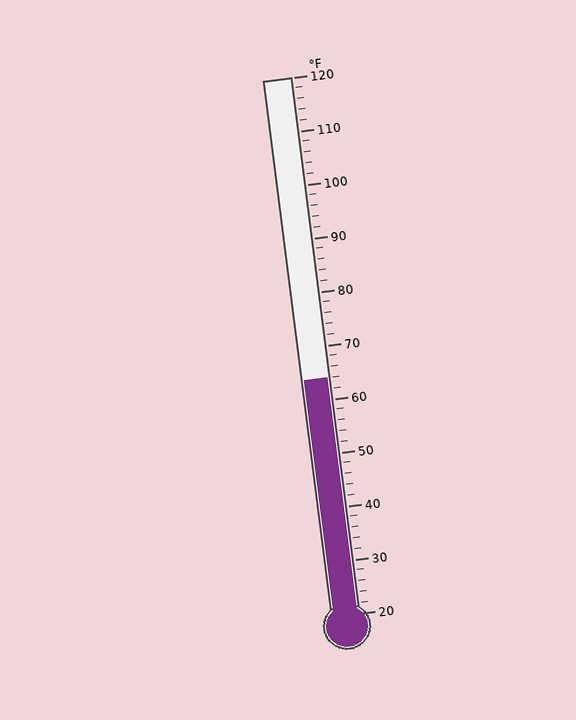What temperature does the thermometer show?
The thermometer shows approximately 64°F.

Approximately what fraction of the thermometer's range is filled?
The thermometer is filled to approximately 45% of its range.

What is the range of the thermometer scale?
The thermometer scale ranges from 20°F to 120°F.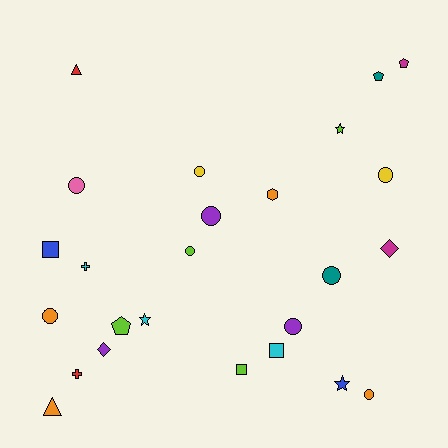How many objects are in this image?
There are 25 objects.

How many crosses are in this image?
There are 2 crosses.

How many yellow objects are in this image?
There are 2 yellow objects.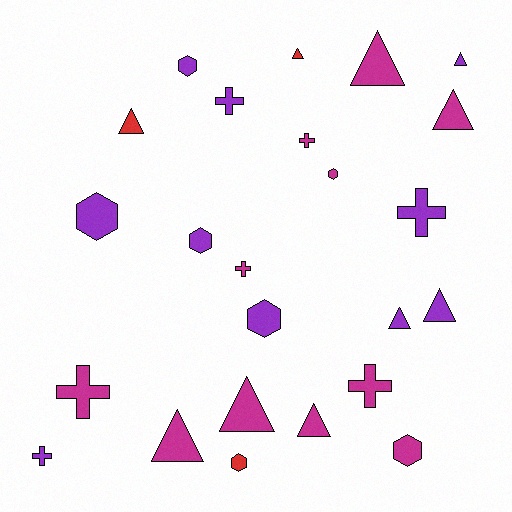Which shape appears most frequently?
Triangle, with 10 objects.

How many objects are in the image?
There are 24 objects.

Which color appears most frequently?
Magenta, with 11 objects.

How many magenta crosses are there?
There are 4 magenta crosses.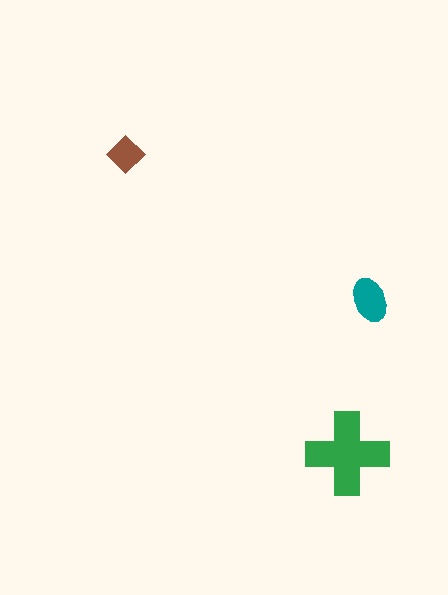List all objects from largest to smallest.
The green cross, the teal ellipse, the brown diamond.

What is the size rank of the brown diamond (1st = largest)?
3rd.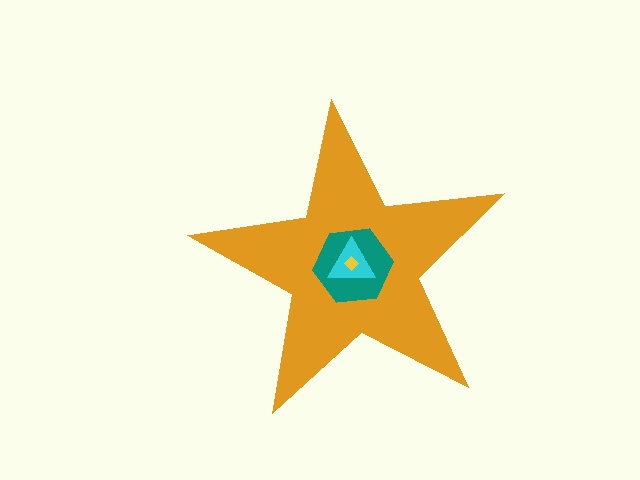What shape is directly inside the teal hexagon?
The cyan triangle.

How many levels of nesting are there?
4.